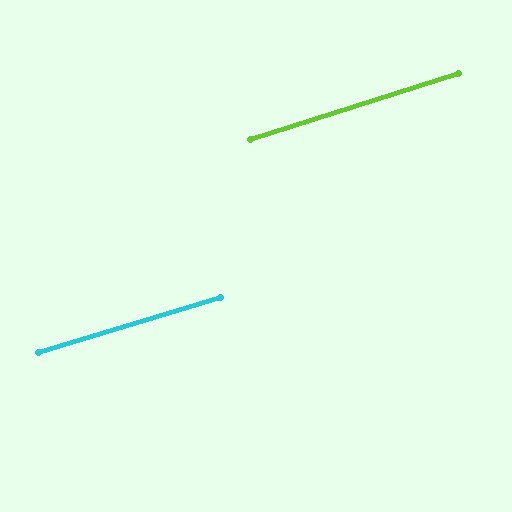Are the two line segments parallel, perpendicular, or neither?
Parallel — their directions differ by only 0.9°.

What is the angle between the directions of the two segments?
Approximately 1 degree.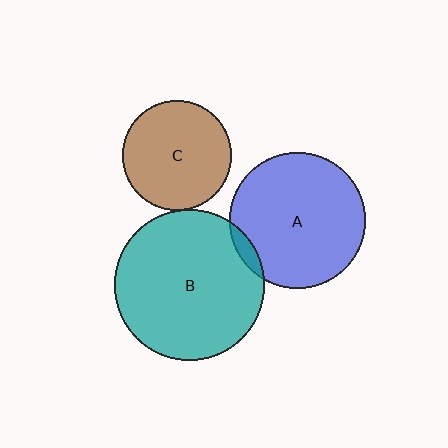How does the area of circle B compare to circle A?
Approximately 1.2 times.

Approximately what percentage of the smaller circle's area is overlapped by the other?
Approximately 5%.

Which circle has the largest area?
Circle B (teal).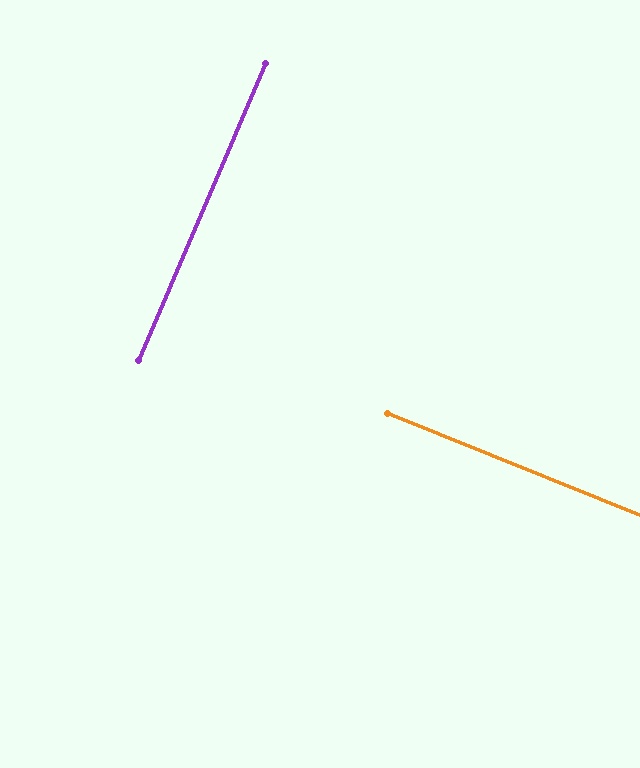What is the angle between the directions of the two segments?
Approximately 89 degrees.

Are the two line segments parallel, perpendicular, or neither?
Perpendicular — they meet at approximately 89°.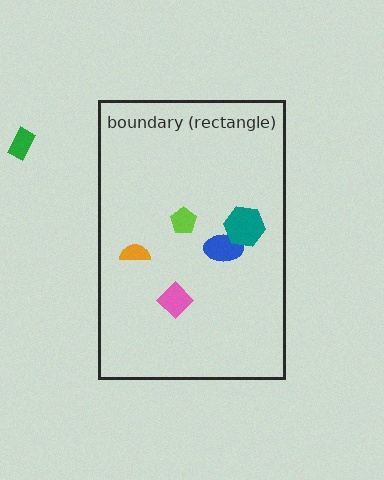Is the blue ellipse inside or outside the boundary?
Inside.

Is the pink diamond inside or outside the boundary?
Inside.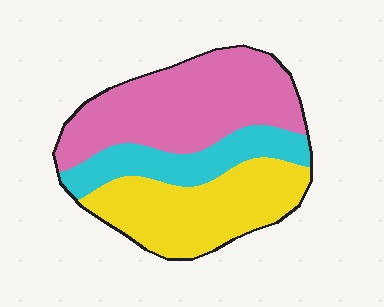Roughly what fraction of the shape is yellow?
Yellow covers around 35% of the shape.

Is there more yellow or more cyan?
Yellow.